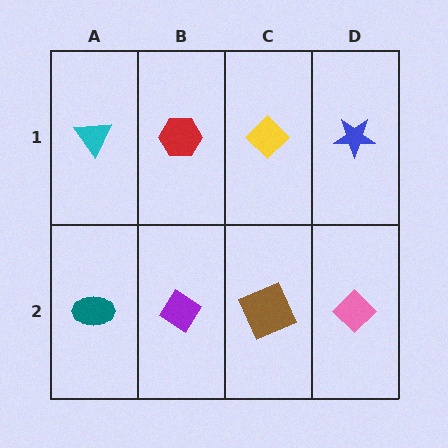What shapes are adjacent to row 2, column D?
A blue star (row 1, column D), a brown square (row 2, column C).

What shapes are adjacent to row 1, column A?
A teal ellipse (row 2, column A), a red hexagon (row 1, column B).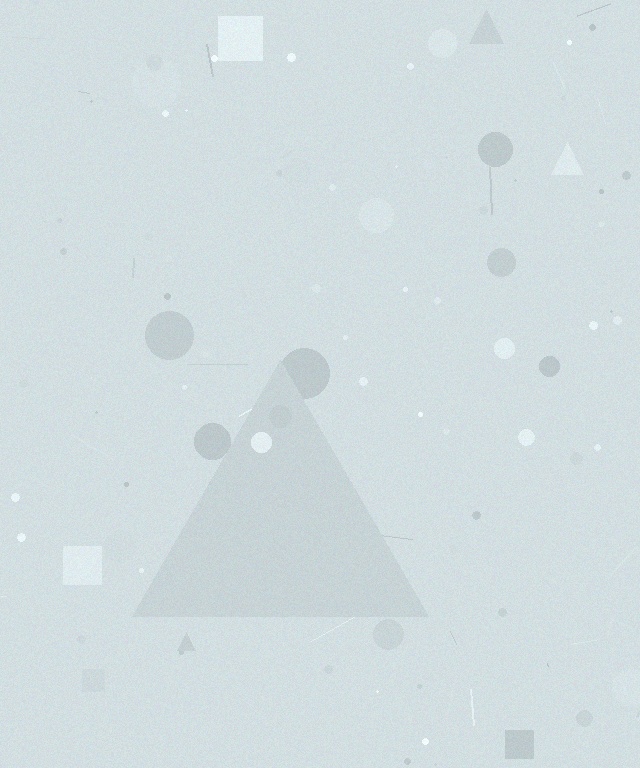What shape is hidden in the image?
A triangle is hidden in the image.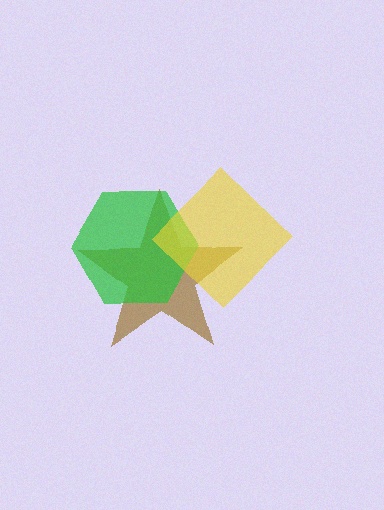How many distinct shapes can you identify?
There are 3 distinct shapes: a brown star, a green hexagon, a yellow diamond.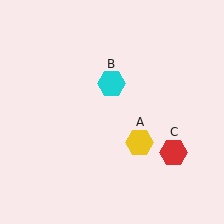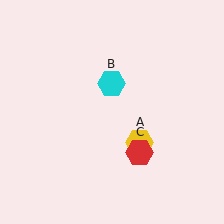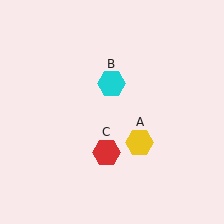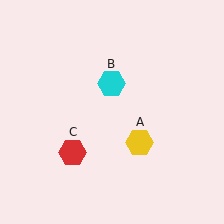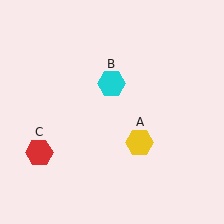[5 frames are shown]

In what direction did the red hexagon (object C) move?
The red hexagon (object C) moved left.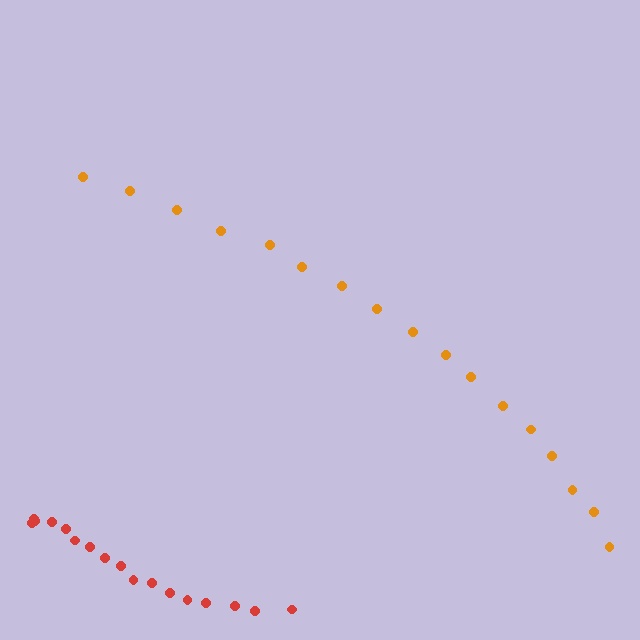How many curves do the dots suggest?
There are 2 distinct paths.